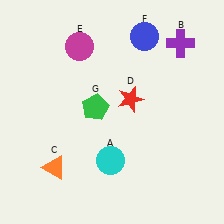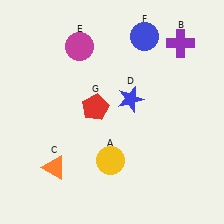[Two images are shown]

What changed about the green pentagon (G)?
In Image 1, G is green. In Image 2, it changed to red.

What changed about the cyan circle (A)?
In Image 1, A is cyan. In Image 2, it changed to yellow.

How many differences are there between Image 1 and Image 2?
There are 3 differences between the two images.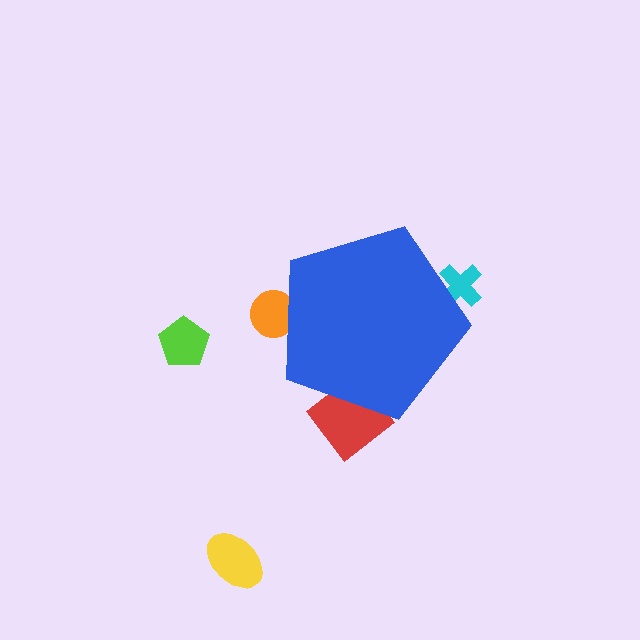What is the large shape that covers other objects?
A blue pentagon.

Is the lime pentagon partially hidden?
No, the lime pentagon is fully visible.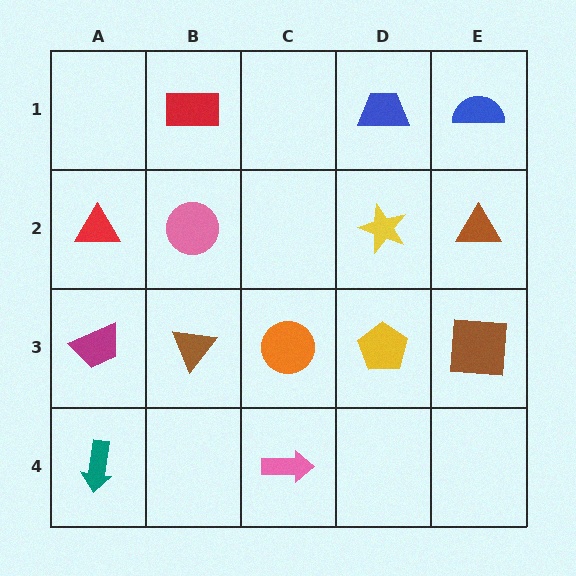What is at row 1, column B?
A red rectangle.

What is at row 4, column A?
A teal arrow.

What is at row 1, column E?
A blue semicircle.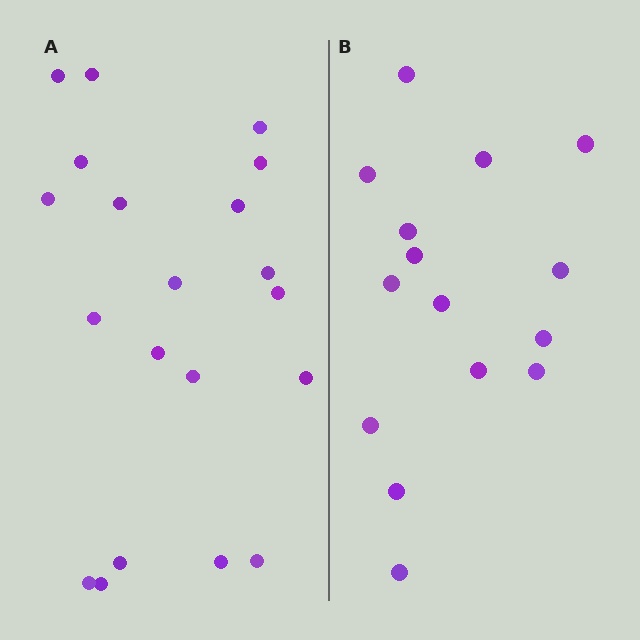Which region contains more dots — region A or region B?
Region A (the left region) has more dots.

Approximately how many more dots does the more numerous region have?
Region A has about 5 more dots than region B.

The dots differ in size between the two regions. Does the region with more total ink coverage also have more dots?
No. Region B has more total ink coverage because its dots are larger, but region A actually contains more individual dots. Total area can be misleading — the number of items is what matters here.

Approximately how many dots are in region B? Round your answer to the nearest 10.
About 20 dots. (The exact count is 15, which rounds to 20.)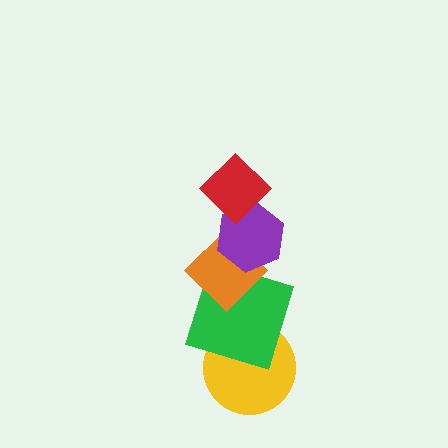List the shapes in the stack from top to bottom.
From top to bottom: the red diamond, the purple hexagon, the orange diamond, the green square, the yellow circle.